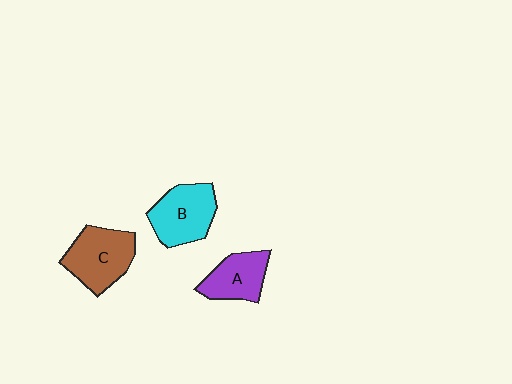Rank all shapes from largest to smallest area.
From largest to smallest: C (brown), B (cyan), A (purple).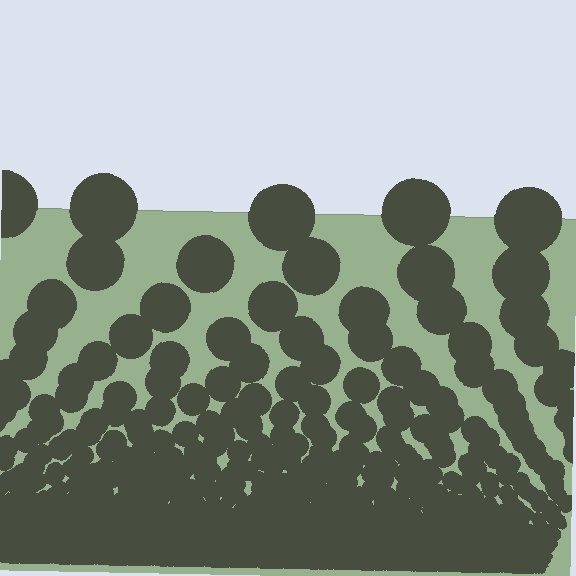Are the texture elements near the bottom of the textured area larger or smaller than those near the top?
Smaller. The gradient is inverted — elements near the bottom are smaller and denser.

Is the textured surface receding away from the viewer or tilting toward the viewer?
The surface appears to tilt toward the viewer. Texture elements get larger and sparser toward the top.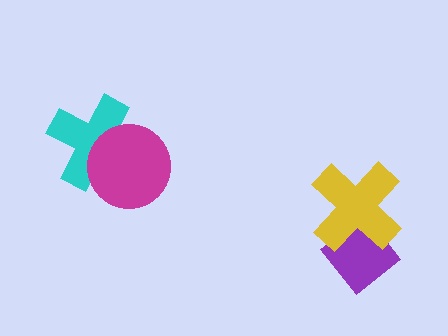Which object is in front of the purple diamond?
The yellow cross is in front of the purple diamond.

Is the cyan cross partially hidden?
Yes, it is partially covered by another shape.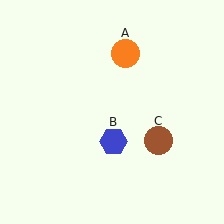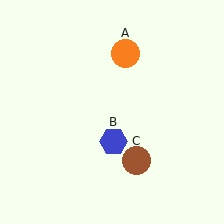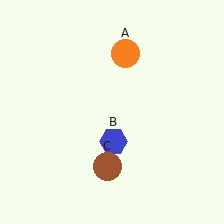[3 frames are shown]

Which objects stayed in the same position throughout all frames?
Orange circle (object A) and blue hexagon (object B) remained stationary.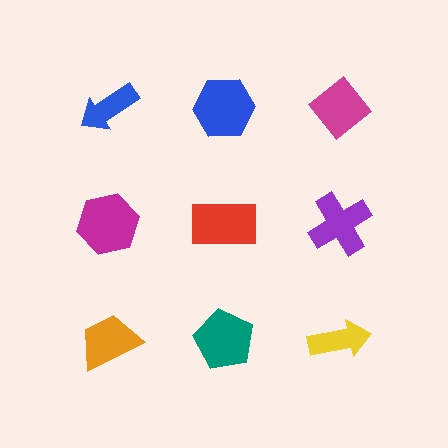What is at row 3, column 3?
A yellow arrow.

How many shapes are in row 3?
3 shapes.